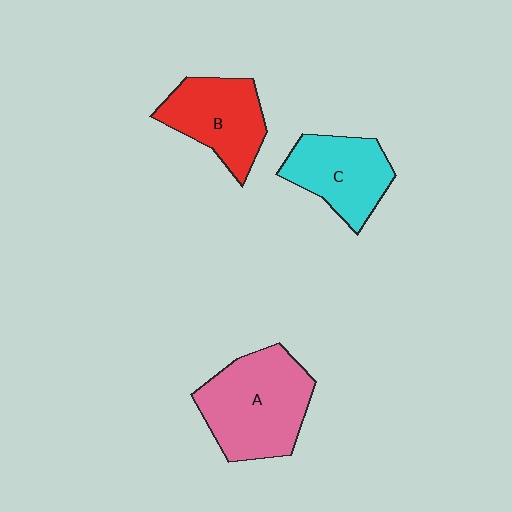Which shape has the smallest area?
Shape C (cyan).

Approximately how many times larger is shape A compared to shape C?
Approximately 1.4 times.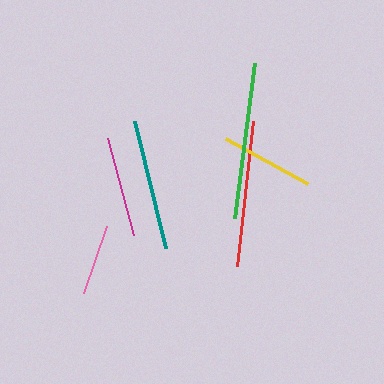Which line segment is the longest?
The green line is the longest at approximately 156 pixels.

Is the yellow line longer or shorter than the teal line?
The teal line is longer than the yellow line.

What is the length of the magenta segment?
The magenta segment is approximately 100 pixels long.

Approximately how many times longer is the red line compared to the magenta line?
The red line is approximately 1.5 times the length of the magenta line.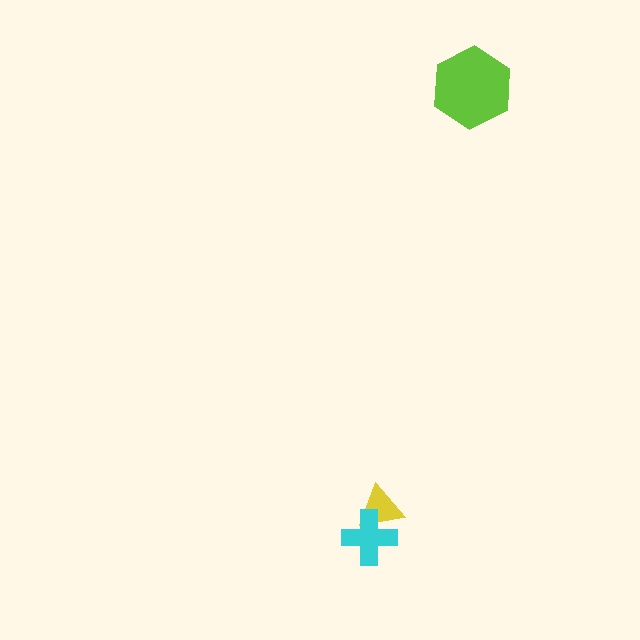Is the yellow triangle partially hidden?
Yes, it is partially covered by another shape.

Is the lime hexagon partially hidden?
No, no other shape covers it.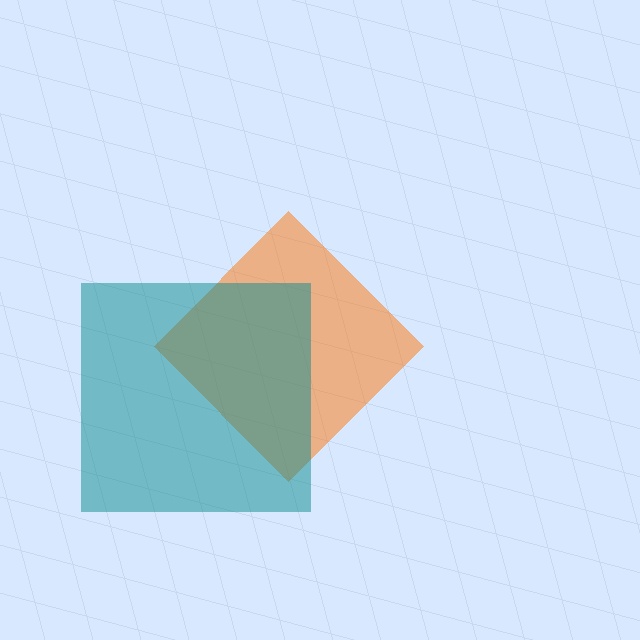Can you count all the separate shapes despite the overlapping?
Yes, there are 2 separate shapes.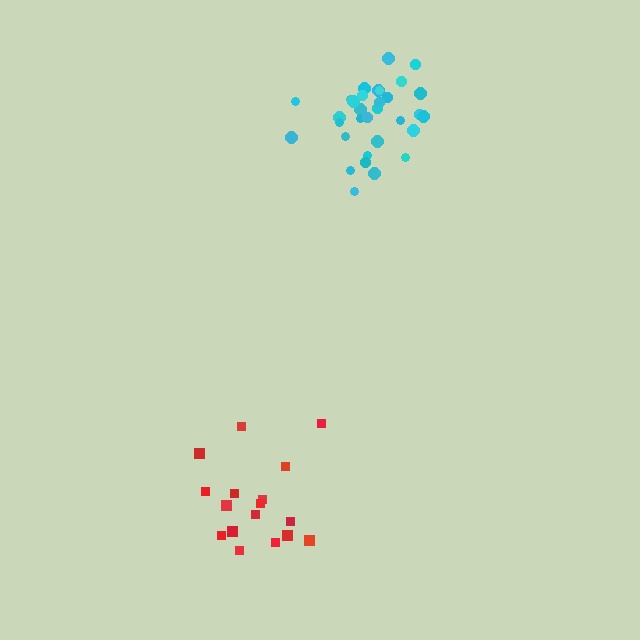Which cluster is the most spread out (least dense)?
Red.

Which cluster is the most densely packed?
Cyan.